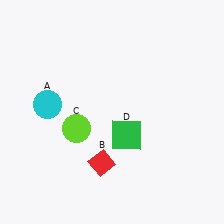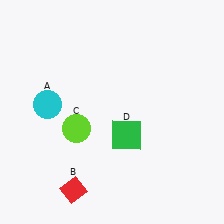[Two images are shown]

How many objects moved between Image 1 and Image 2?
1 object moved between the two images.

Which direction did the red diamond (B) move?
The red diamond (B) moved left.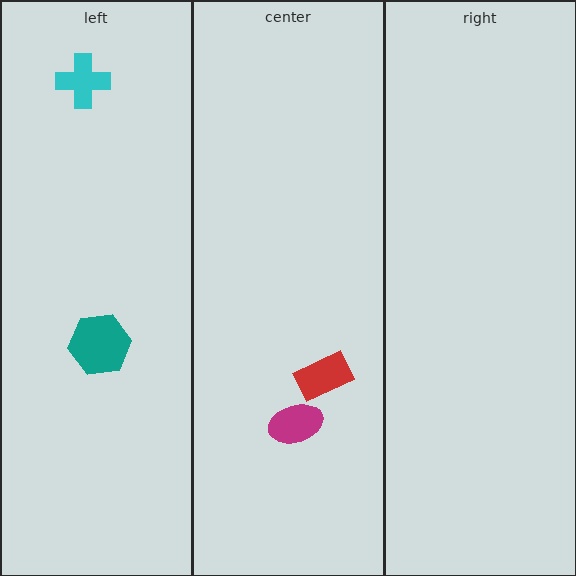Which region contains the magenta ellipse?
The center region.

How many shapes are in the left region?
2.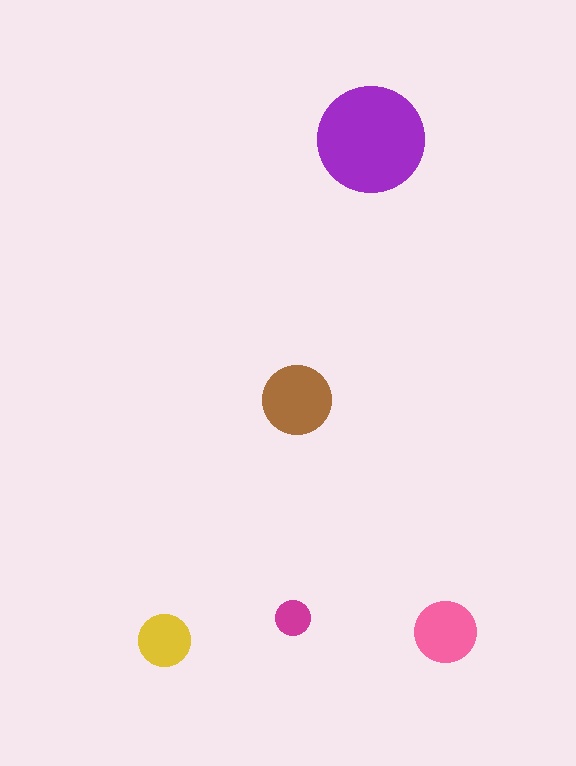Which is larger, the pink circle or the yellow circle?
The pink one.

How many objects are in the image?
There are 5 objects in the image.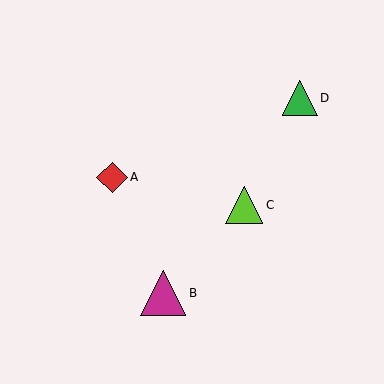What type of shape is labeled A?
Shape A is a red diamond.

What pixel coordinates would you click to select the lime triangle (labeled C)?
Click at (244, 205) to select the lime triangle C.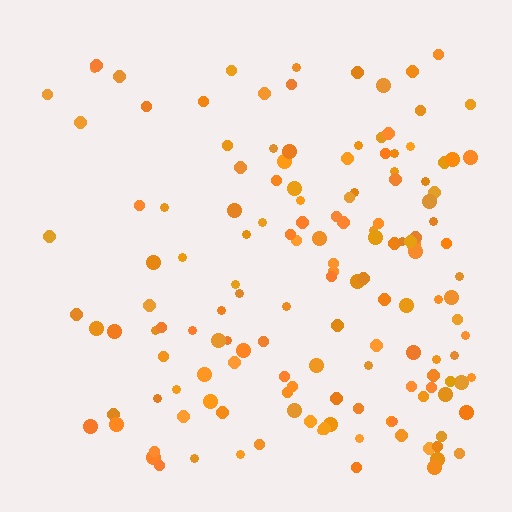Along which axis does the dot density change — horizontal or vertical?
Horizontal.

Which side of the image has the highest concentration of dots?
The right.